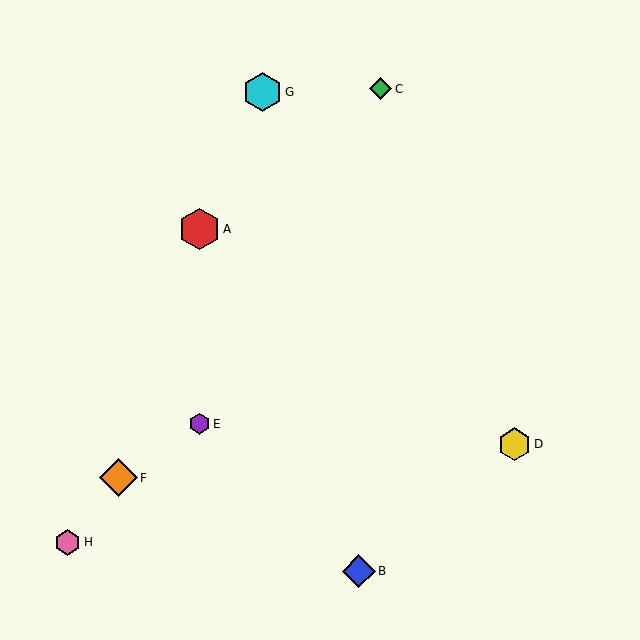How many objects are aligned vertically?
2 objects (A, E) are aligned vertically.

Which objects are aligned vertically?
Objects A, E are aligned vertically.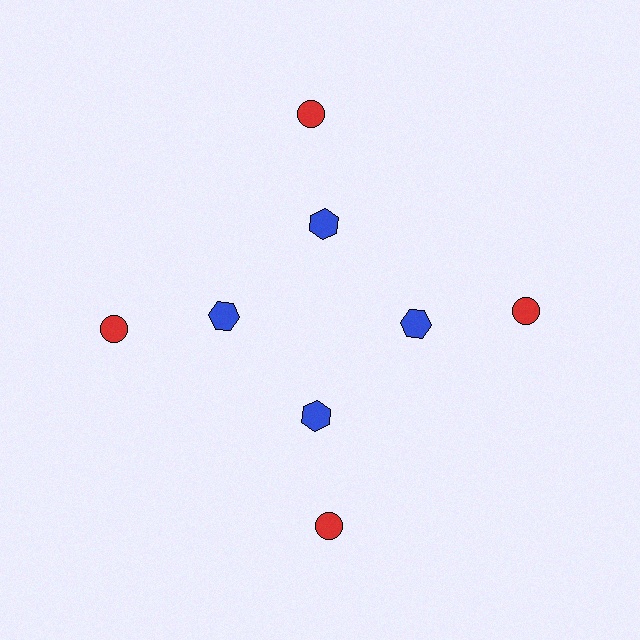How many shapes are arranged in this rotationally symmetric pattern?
There are 8 shapes, arranged in 4 groups of 2.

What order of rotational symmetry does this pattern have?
This pattern has 4-fold rotational symmetry.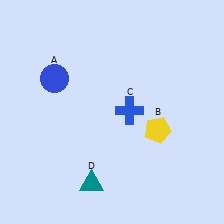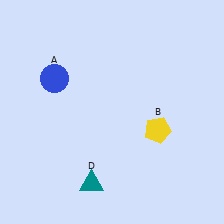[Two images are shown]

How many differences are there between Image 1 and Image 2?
There is 1 difference between the two images.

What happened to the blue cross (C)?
The blue cross (C) was removed in Image 2. It was in the top-right area of Image 1.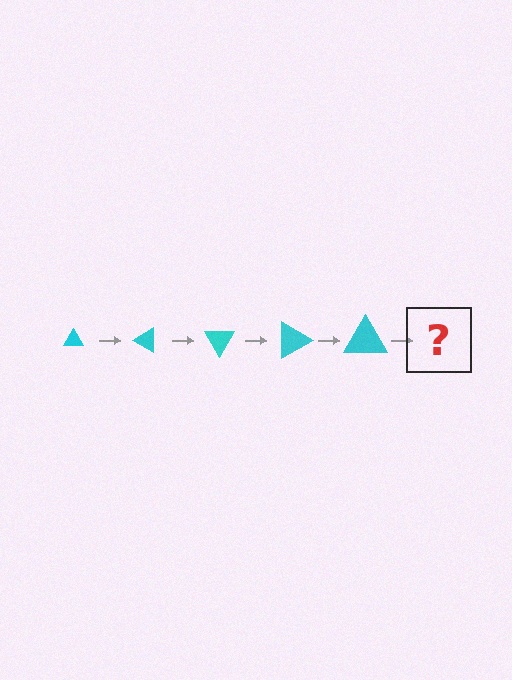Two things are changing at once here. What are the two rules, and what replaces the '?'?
The two rules are that the triangle grows larger each step and it rotates 30 degrees each step. The '?' should be a triangle, larger than the previous one and rotated 150 degrees from the start.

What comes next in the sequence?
The next element should be a triangle, larger than the previous one and rotated 150 degrees from the start.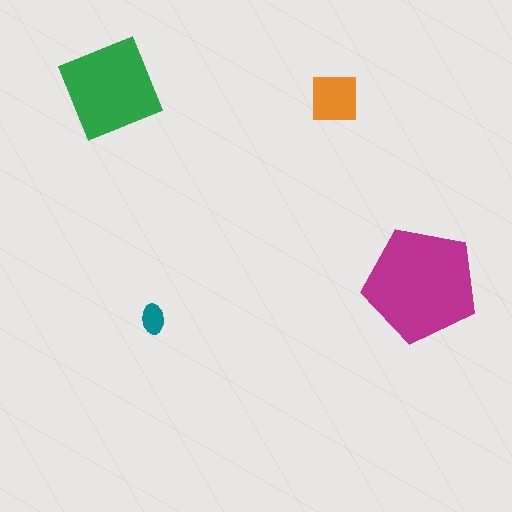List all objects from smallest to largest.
The teal ellipse, the orange square, the green diamond, the magenta pentagon.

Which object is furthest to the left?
The green diamond is leftmost.